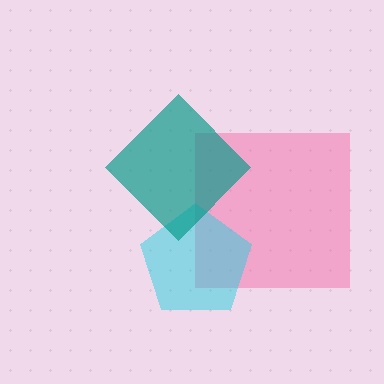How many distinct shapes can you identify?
There are 3 distinct shapes: a pink square, a cyan pentagon, a teal diamond.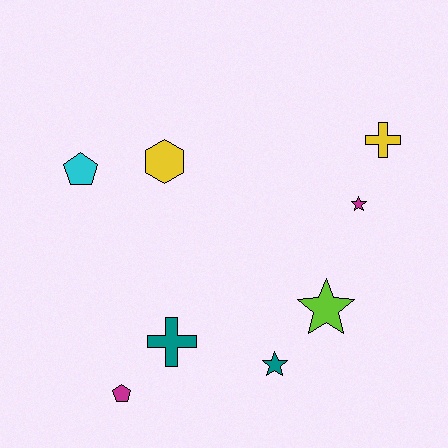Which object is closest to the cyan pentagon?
The yellow hexagon is closest to the cyan pentagon.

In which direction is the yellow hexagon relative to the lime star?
The yellow hexagon is to the left of the lime star.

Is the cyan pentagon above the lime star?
Yes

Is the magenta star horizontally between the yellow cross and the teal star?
Yes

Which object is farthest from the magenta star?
The magenta pentagon is farthest from the magenta star.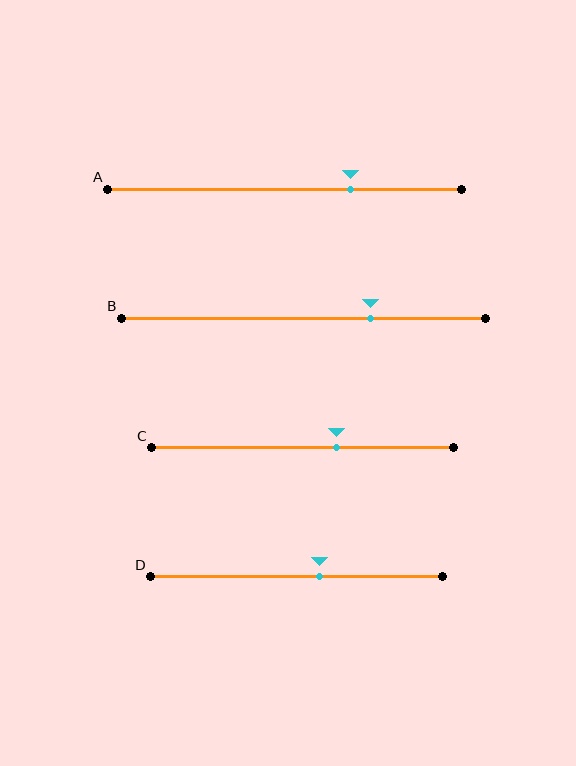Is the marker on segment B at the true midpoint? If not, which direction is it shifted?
No, the marker on segment B is shifted to the right by about 18% of the segment length.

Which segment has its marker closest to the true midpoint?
Segment D has its marker closest to the true midpoint.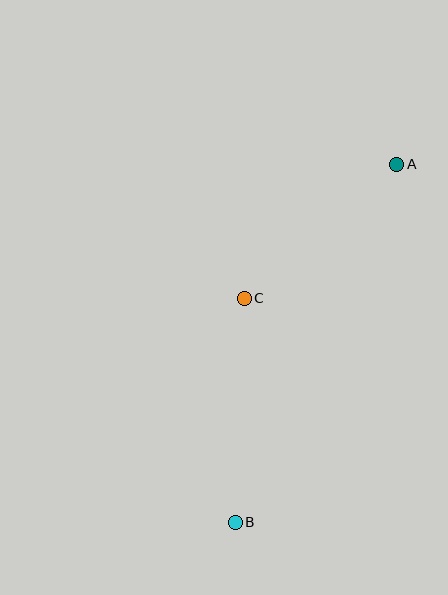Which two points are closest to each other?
Points A and C are closest to each other.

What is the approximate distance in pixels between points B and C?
The distance between B and C is approximately 224 pixels.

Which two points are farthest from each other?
Points A and B are farthest from each other.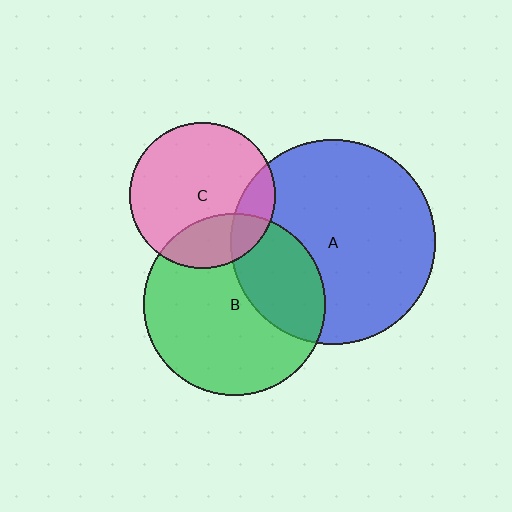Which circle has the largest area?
Circle A (blue).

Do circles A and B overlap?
Yes.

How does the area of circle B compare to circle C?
Approximately 1.5 times.